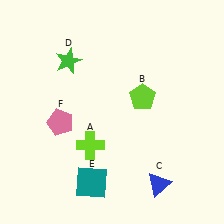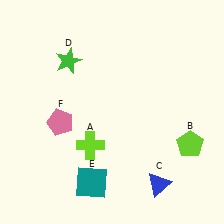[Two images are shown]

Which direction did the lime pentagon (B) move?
The lime pentagon (B) moved right.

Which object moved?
The lime pentagon (B) moved right.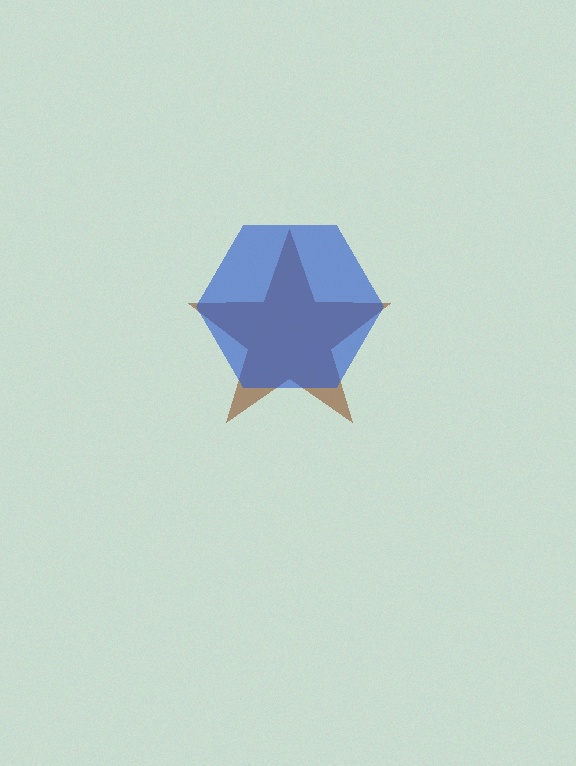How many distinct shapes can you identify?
There are 2 distinct shapes: a brown star, a blue hexagon.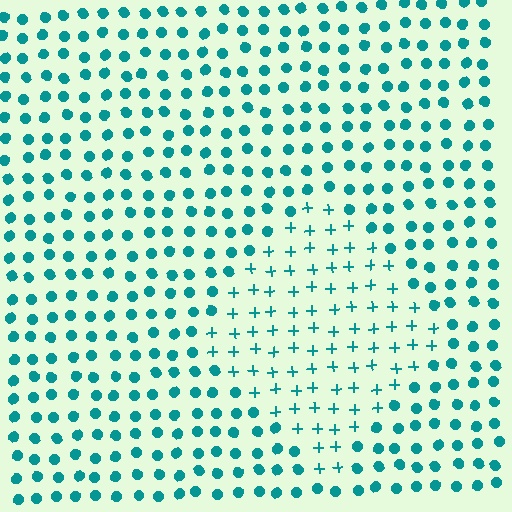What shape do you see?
I see a diamond.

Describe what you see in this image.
The image is filled with small teal elements arranged in a uniform grid. A diamond-shaped region contains plus signs, while the surrounding area contains circles. The boundary is defined purely by the change in element shape.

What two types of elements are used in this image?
The image uses plus signs inside the diamond region and circles outside it.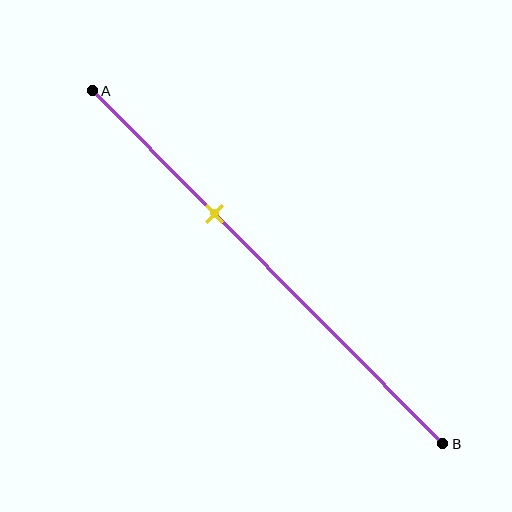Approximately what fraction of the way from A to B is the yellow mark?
The yellow mark is approximately 35% of the way from A to B.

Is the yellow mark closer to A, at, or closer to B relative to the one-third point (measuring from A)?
The yellow mark is approximately at the one-third point of segment AB.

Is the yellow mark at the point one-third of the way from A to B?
Yes, the mark is approximately at the one-third point.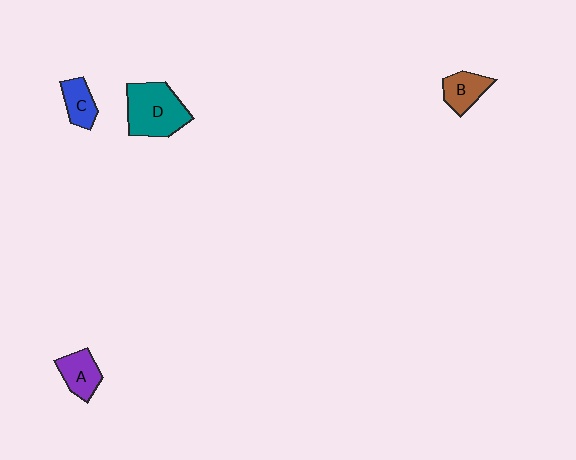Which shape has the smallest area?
Shape C (blue).